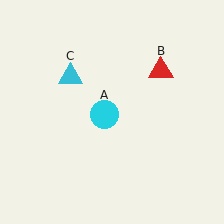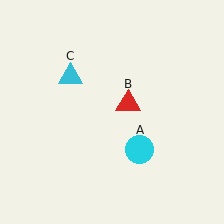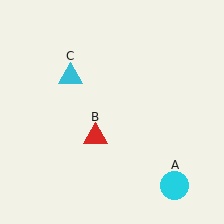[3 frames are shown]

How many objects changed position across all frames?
2 objects changed position: cyan circle (object A), red triangle (object B).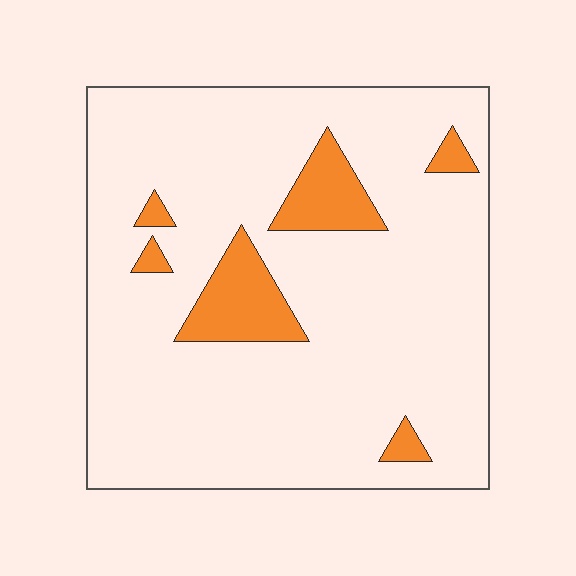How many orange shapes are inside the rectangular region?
6.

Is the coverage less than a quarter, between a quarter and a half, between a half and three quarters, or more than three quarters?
Less than a quarter.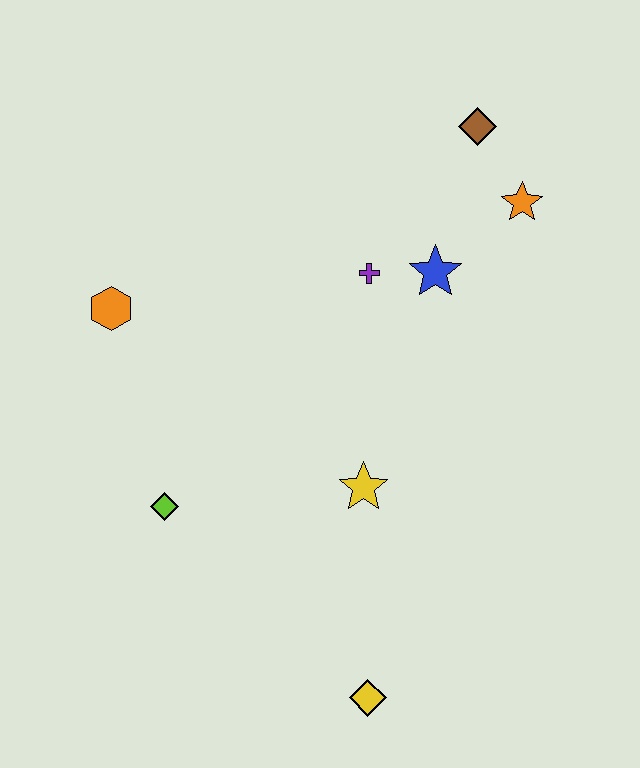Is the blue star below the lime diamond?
No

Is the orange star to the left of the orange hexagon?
No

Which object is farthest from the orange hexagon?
The yellow diamond is farthest from the orange hexagon.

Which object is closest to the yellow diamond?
The yellow star is closest to the yellow diamond.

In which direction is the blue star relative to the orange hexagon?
The blue star is to the right of the orange hexagon.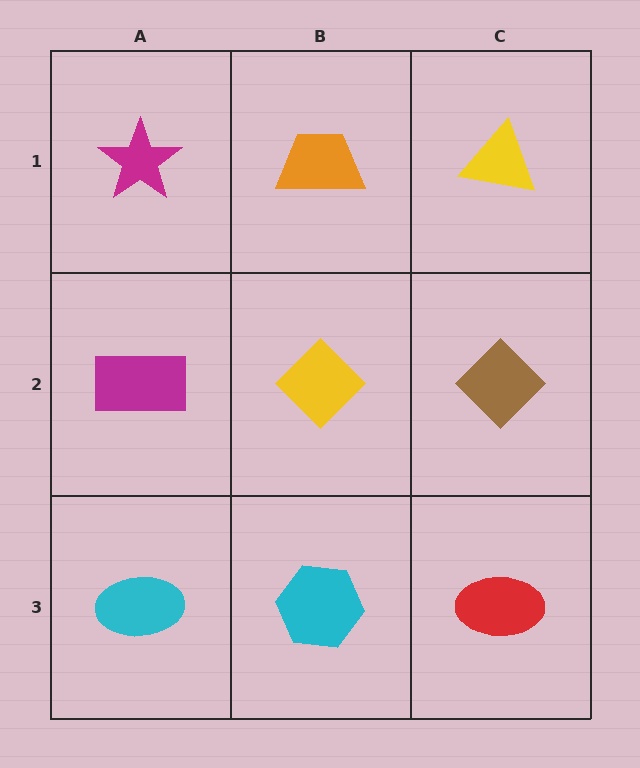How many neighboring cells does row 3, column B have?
3.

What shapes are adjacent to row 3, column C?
A brown diamond (row 2, column C), a cyan hexagon (row 3, column B).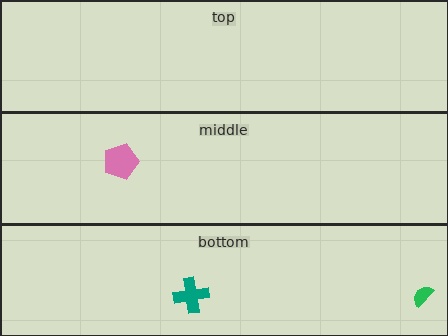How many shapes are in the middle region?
1.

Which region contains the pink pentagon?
The middle region.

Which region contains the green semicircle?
The bottom region.